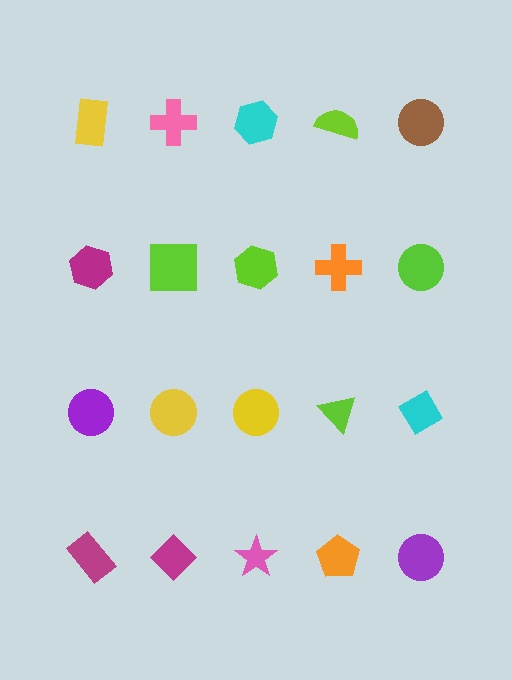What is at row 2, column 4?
An orange cross.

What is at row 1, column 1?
A yellow rectangle.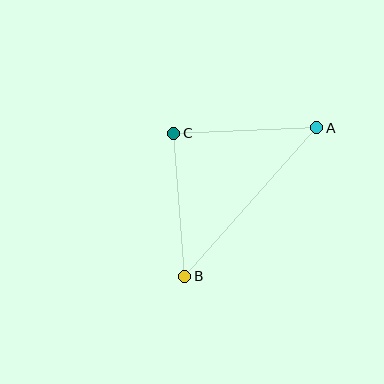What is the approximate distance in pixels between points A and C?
The distance between A and C is approximately 143 pixels.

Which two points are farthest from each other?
Points A and B are farthest from each other.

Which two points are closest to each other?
Points B and C are closest to each other.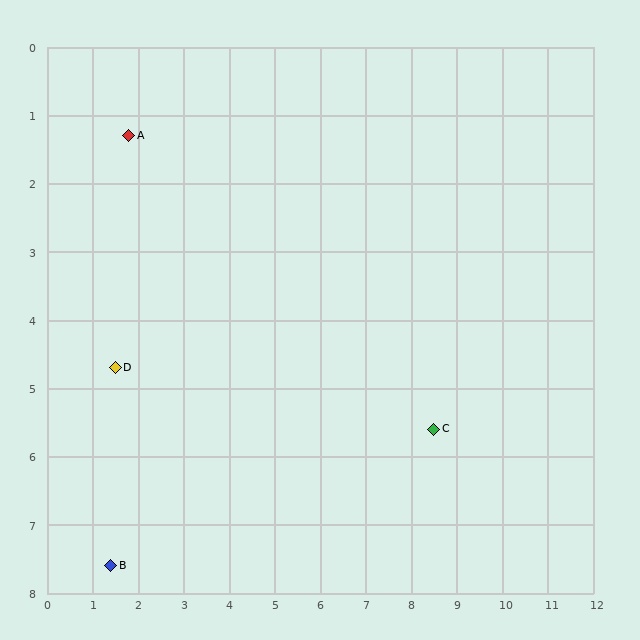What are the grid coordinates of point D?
Point D is at approximately (1.5, 4.7).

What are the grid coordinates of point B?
Point B is at approximately (1.4, 7.6).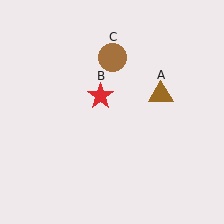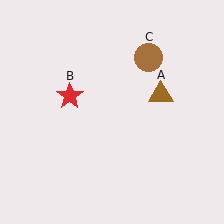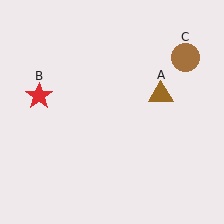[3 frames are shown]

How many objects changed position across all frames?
2 objects changed position: red star (object B), brown circle (object C).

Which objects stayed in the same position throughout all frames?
Brown triangle (object A) remained stationary.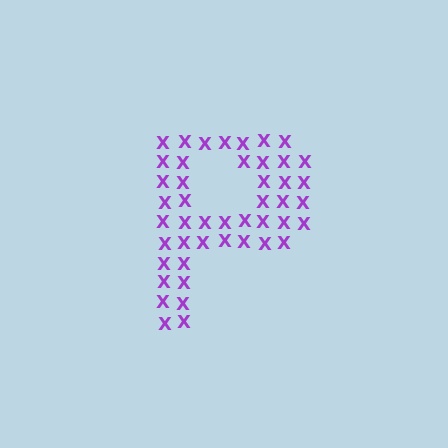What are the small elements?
The small elements are letter X's.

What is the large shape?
The large shape is the letter P.